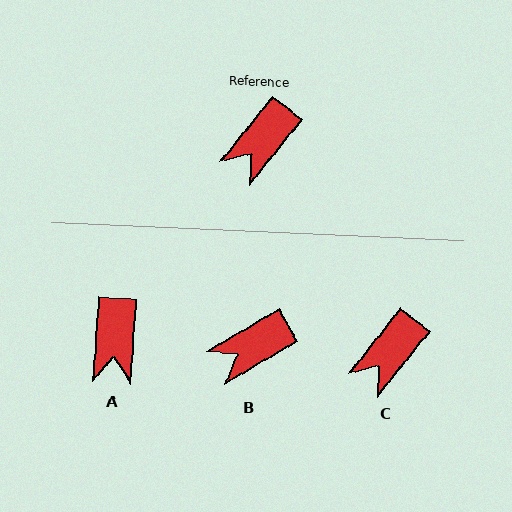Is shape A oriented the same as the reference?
No, it is off by about 34 degrees.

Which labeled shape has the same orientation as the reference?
C.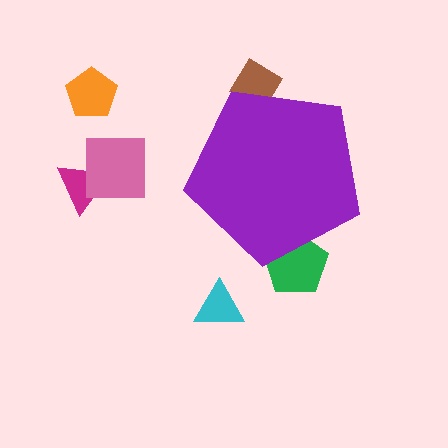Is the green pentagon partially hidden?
Yes, the green pentagon is partially hidden behind the purple pentagon.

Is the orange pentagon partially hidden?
No, the orange pentagon is fully visible.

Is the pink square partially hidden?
No, the pink square is fully visible.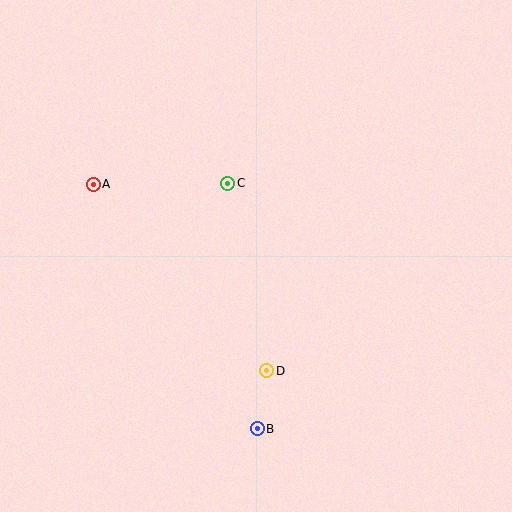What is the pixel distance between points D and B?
The distance between D and B is 58 pixels.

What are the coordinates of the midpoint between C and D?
The midpoint between C and D is at (247, 277).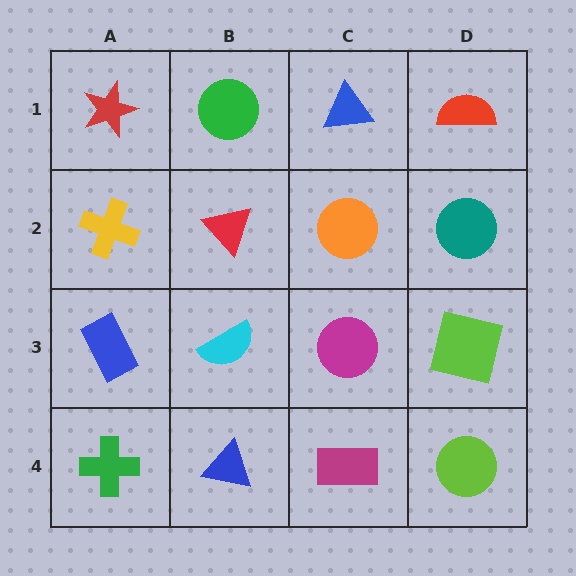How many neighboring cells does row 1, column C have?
3.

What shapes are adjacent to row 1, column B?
A red triangle (row 2, column B), a red star (row 1, column A), a blue triangle (row 1, column C).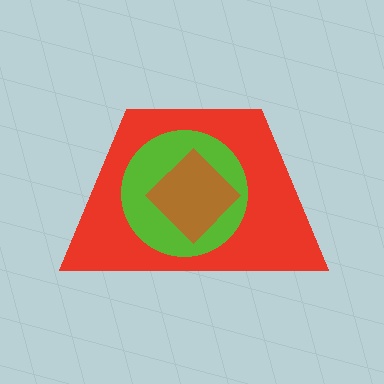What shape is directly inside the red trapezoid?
The lime circle.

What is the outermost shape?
The red trapezoid.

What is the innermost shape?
The brown diamond.